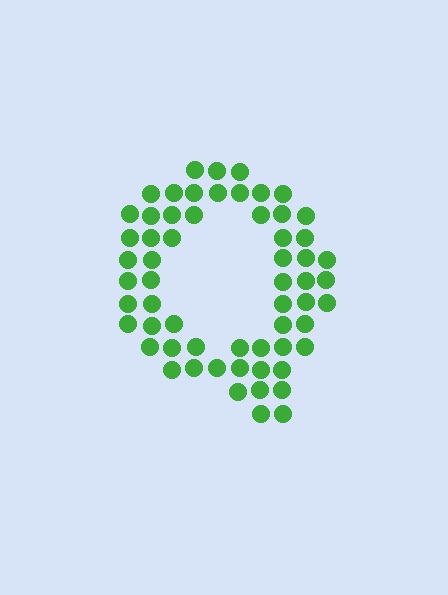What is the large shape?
The large shape is the letter Q.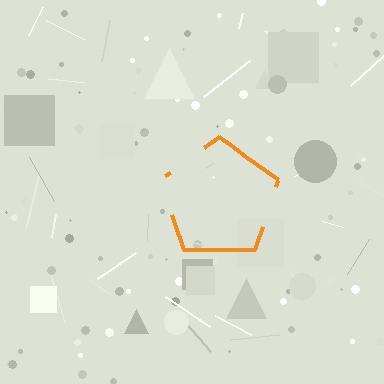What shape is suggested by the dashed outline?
The dashed outline suggests a pentagon.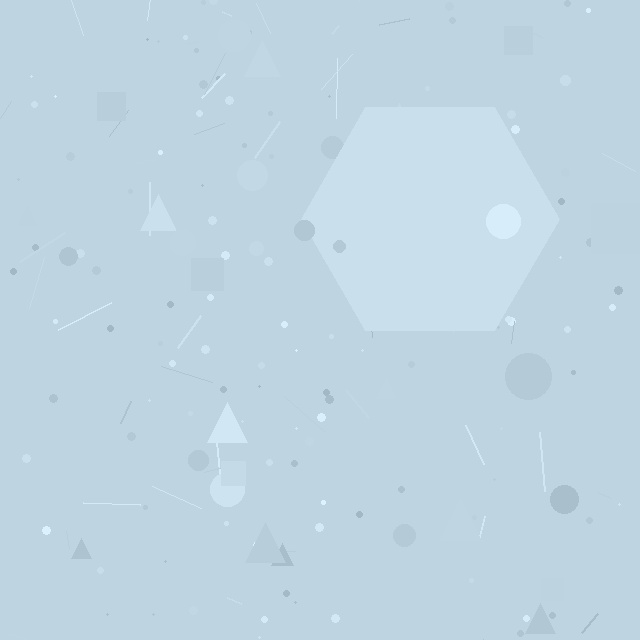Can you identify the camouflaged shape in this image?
The camouflaged shape is a hexagon.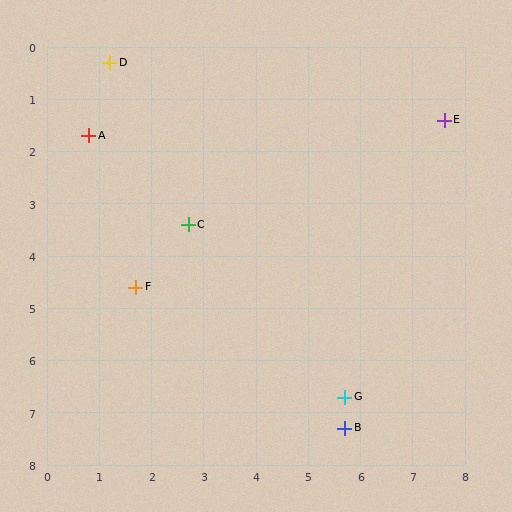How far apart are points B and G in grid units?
Points B and G are about 0.6 grid units apart.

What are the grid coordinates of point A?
Point A is at approximately (0.8, 1.7).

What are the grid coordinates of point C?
Point C is at approximately (2.7, 3.4).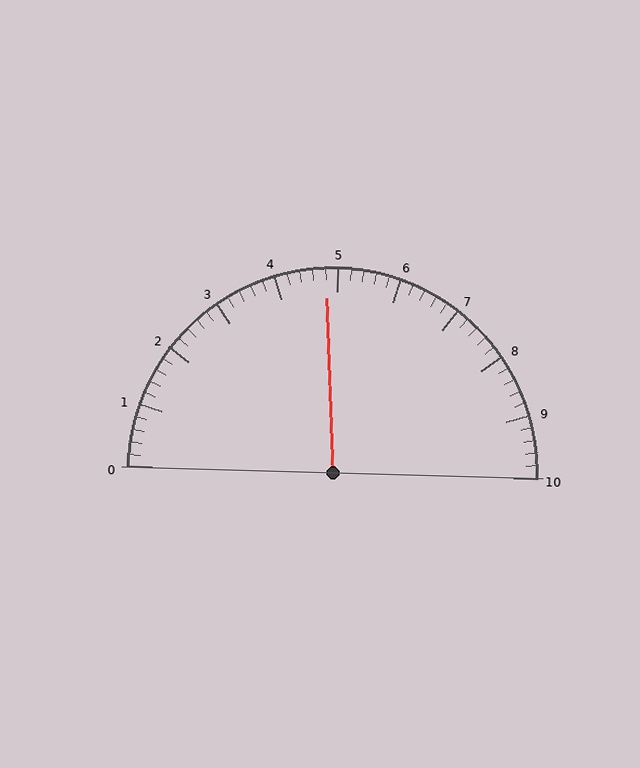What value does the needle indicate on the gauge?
The needle indicates approximately 4.8.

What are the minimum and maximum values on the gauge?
The gauge ranges from 0 to 10.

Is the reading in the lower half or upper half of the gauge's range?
The reading is in the lower half of the range (0 to 10).